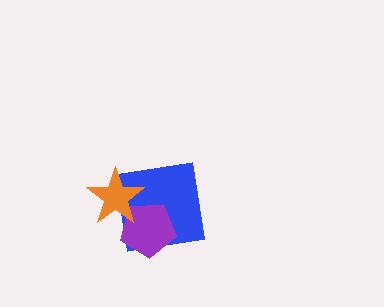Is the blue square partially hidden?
Yes, it is partially covered by another shape.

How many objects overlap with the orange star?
2 objects overlap with the orange star.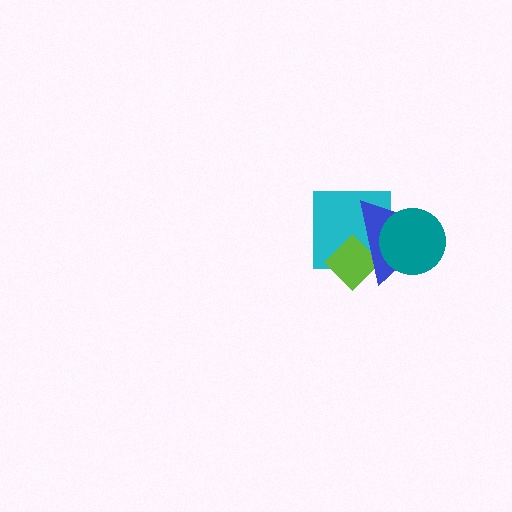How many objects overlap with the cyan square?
3 objects overlap with the cyan square.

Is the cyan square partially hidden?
Yes, it is partially covered by another shape.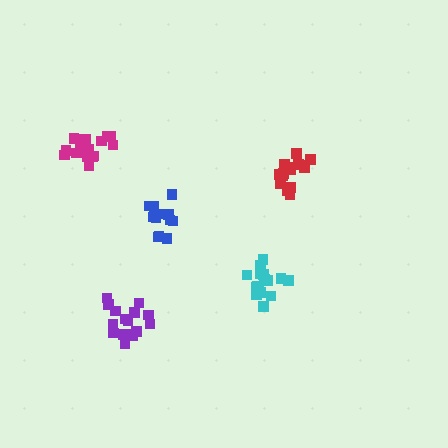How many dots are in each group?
Group 1: 16 dots, Group 2: 16 dots, Group 3: 17 dots, Group 4: 13 dots, Group 5: 16 dots (78 total).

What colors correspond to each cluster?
The clusters are colored: magenta, red, cyan, blue, purple.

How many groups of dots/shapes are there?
There are 5 groups.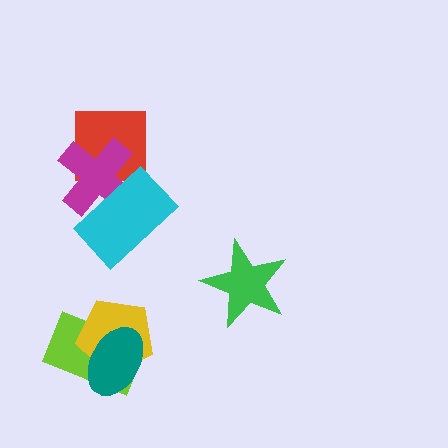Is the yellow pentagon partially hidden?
Yes, it is partially covered by another shape.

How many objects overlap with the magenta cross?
2 objects overlap with the magenta cross.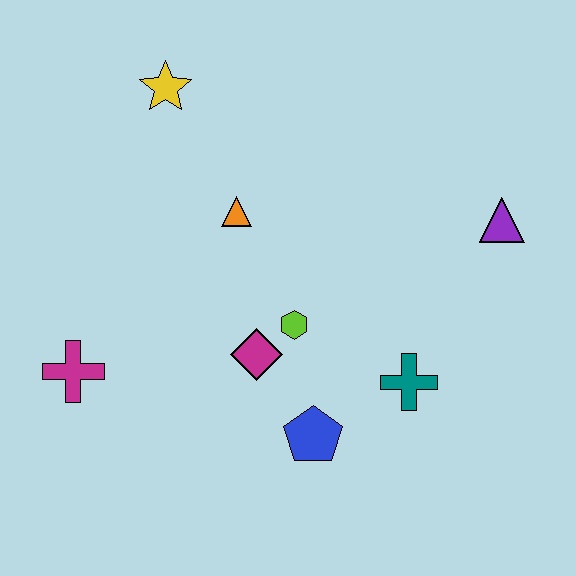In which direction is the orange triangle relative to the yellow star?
The orange triangle is below the yellow star.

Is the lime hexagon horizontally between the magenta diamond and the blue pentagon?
Yes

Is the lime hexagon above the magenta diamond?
Yes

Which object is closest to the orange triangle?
The lime hexagon is closest to the orange triangle.